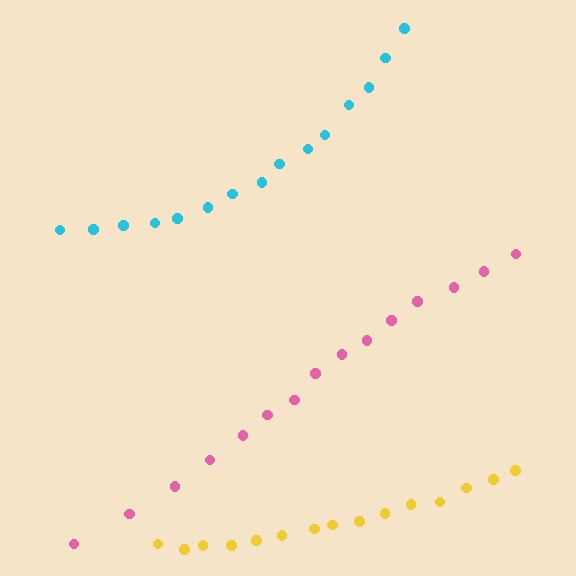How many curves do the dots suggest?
There are 3 distinct paths.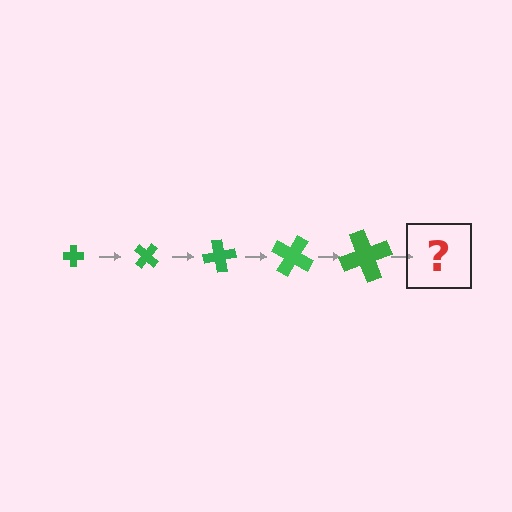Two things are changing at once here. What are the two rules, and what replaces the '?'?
The two rules are that the cross grows larger each step and it rotates 40 degrees each step. The '?' should be a cross, larger than the previous one and rotated 200 degrees from the start.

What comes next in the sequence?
The next element should be a cross, larger than the previous one and rotated 200 degrees from the start.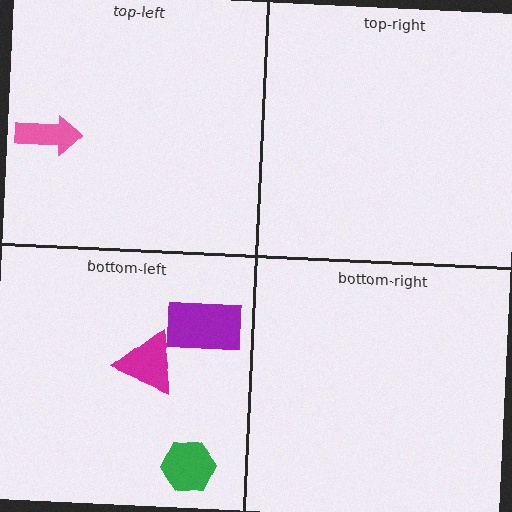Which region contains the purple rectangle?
The bottom-left region.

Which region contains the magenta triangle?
The bottom-left region.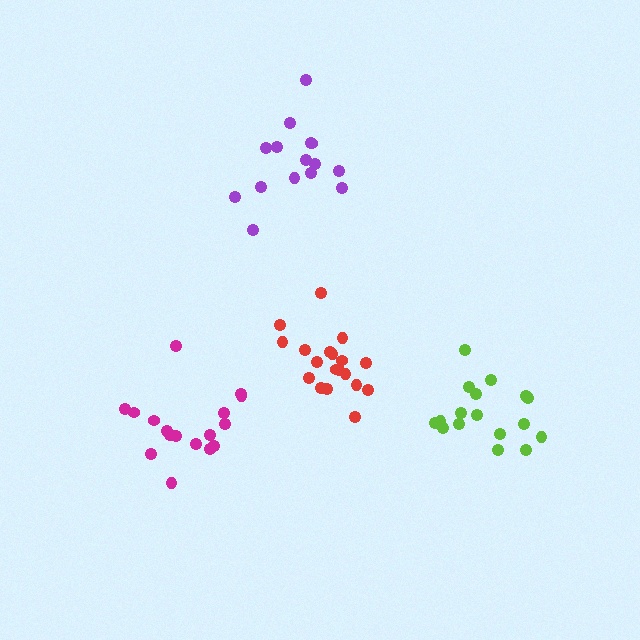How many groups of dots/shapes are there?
There are 4 groups.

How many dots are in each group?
Group 1: 19 dots, Group 2: 17 dots, Group 3: 17 dots, Group 4: 15 dots (68 total).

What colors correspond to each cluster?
The clusters are colored: red, lime, magenta, purple.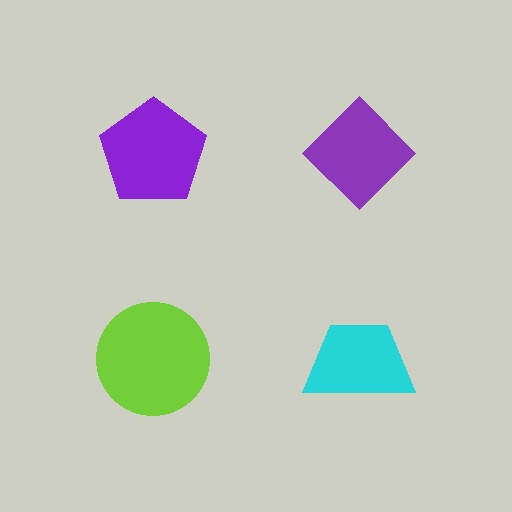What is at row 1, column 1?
A purple pentagon.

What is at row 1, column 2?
A purple diamond.